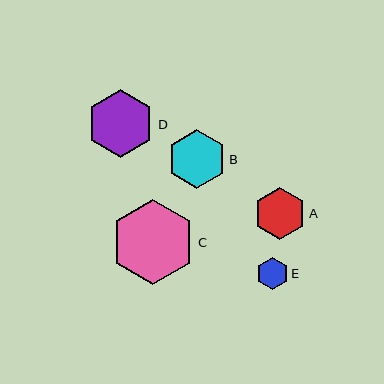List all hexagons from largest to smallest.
From largest to smallest: C, D, B, A, E.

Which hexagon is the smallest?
Hexagon E is the smallest with a size of approximately 32 pixels.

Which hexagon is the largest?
Hexagon C is the largest with a size of approximately 84 pixels.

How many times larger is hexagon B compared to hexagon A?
Hexagon B is approximately 1.1 times the size of hexagon A.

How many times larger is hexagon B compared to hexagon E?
Hexagon B is approximately 1.8 times the size of hexagon E.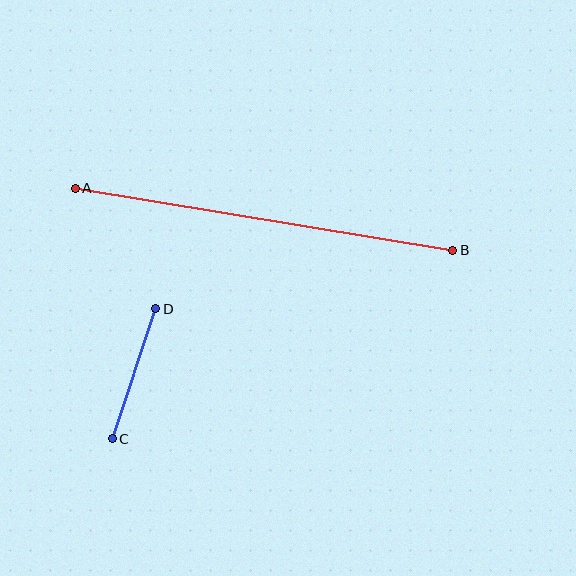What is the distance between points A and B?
The distance is approximately 382 pixels.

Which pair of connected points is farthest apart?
Points A and B are farthest apart.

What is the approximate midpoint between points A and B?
The midpoint is at approximately (264, 219) pixels.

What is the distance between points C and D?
The distance is approximately 137 pixels.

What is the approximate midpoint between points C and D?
The midpoint is at approximately (134, 374) pixels.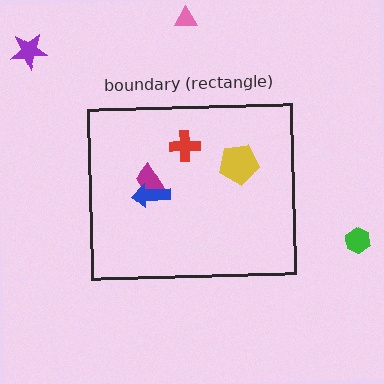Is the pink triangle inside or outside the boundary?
Outside.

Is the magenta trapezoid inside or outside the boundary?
Inside.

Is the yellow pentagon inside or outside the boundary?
Inside.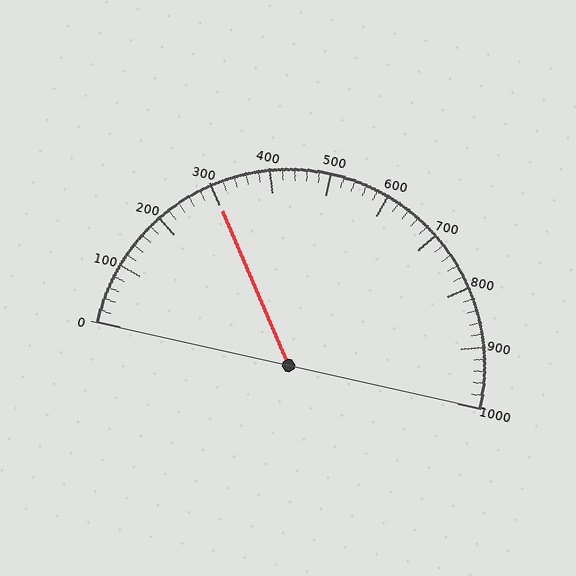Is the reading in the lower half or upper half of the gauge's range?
The reading is in the lower half of the range (0 to 1000).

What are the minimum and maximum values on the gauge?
The gauge ranges from 0 to 1000.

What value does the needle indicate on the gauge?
The needle indicates approximately 300.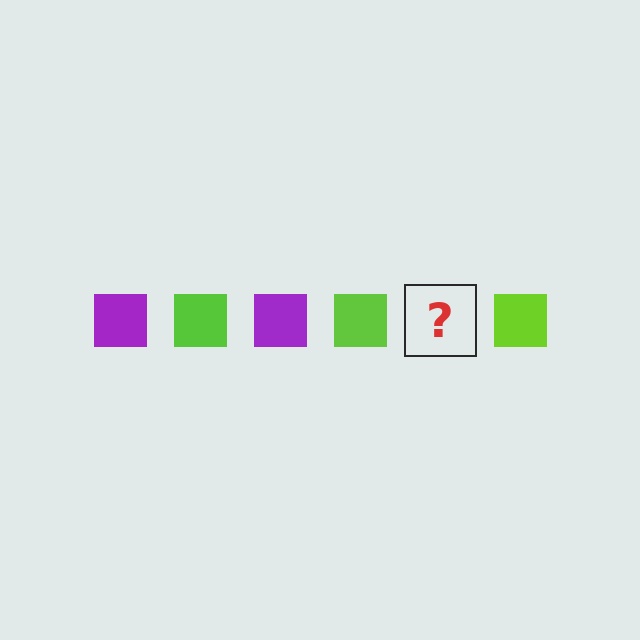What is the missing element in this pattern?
The missing element is a purple square.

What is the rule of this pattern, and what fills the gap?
The rule is that the pattern cycles through purple, lime squares. The gap should be filled with a purple square.